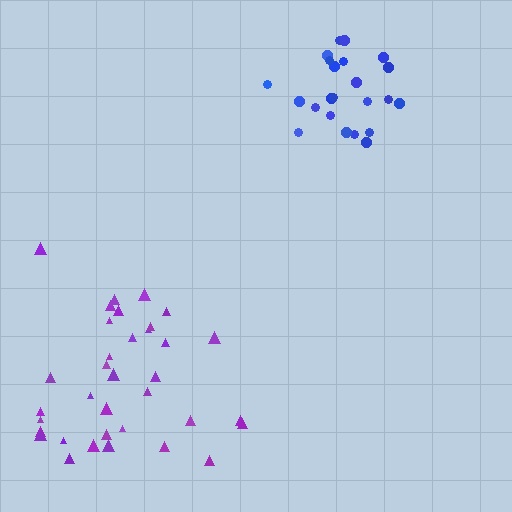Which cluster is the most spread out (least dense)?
Purple.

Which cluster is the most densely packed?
Blue.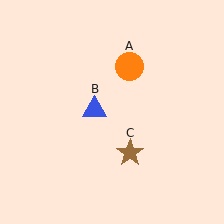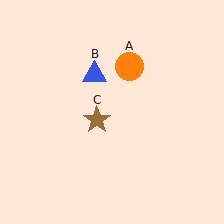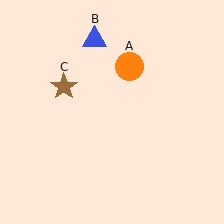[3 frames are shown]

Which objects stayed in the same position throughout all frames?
Orange circle (object A) remained stationary.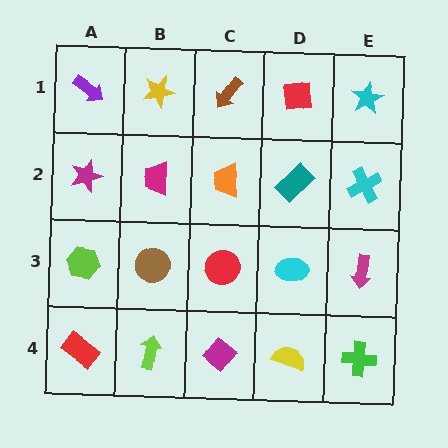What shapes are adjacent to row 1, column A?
A magenta star (row 2, column A), a yellow star (row 1, column B).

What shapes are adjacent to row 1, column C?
An orange trapezoid (row 2, column C), a yellow star (row 1, column B), a red square (row 1, column D).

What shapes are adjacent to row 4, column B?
A brown circle (row 3, column B), a red rectangle (row 4, column A), a magenta diamond (row 4, column C).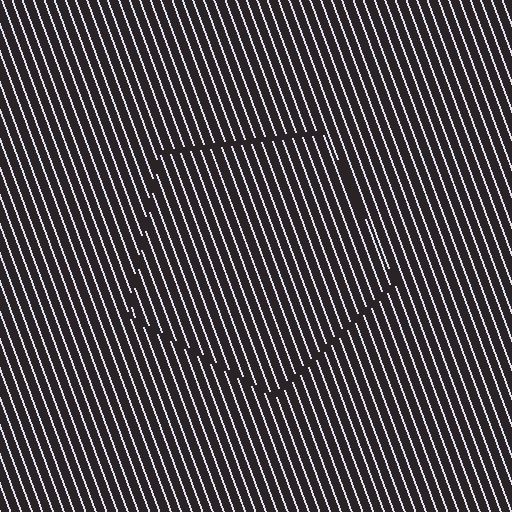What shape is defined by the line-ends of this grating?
An illusory pentagon. The interior of the shape contains the same grating, shifted by half a period — the contour is defined by the phase discontinuity where line-ends from the inner and outer gratings abut.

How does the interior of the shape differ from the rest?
The interior of the shape contains the same grating, shifted by half a period — the contour is defined by the phase discontinuity where line-ends from the inner and outer gratings abut.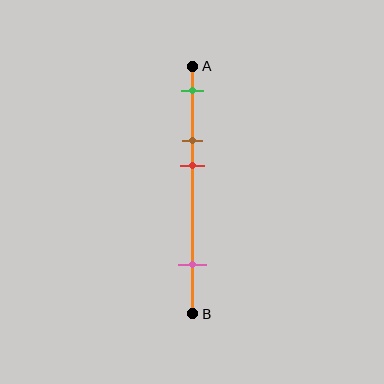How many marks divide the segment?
There are 4 marks dividing the segment.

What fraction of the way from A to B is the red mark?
The red mark is approximately 40% (0.4) of the way from A to B.